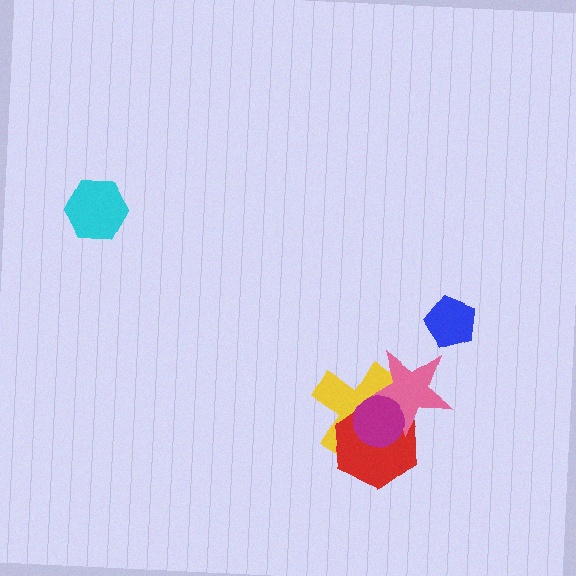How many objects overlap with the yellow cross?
3 objects overlap with the yellow cross.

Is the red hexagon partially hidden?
Yes, it is partially covered by another shape.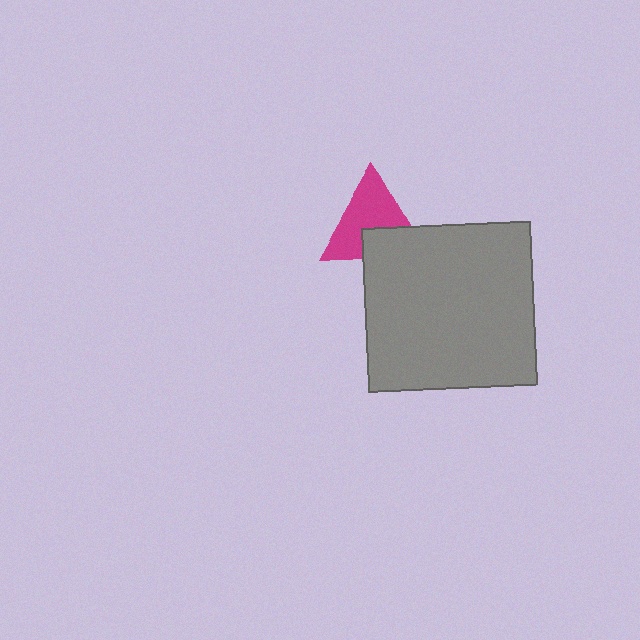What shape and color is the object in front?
The object in front is a gray rectangle.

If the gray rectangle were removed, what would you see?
You would see the complete magenta triangle.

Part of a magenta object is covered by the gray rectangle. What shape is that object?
It is a triangle.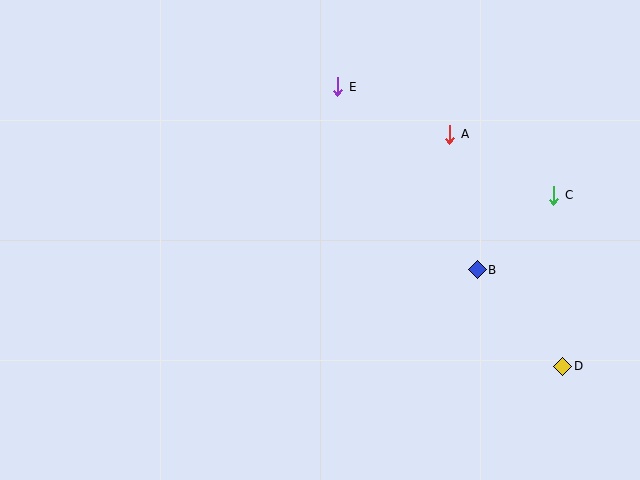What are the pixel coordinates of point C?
Point C is at (554, 195).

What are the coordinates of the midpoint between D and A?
The midpoint between D and A is at (506, 250).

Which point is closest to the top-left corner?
Point E is closest to the top-left corner.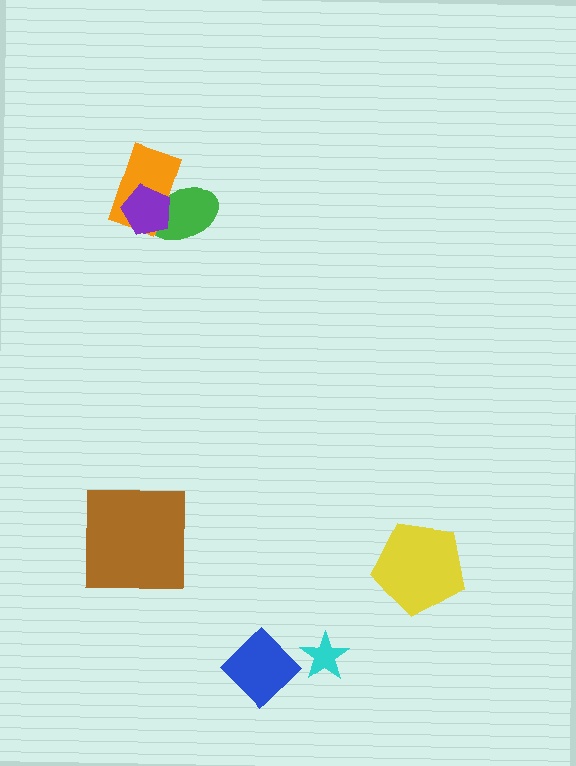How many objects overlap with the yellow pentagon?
0 objects overlap with the yellow pentagon.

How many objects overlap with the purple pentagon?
2 objects overlap with the purple pentagon.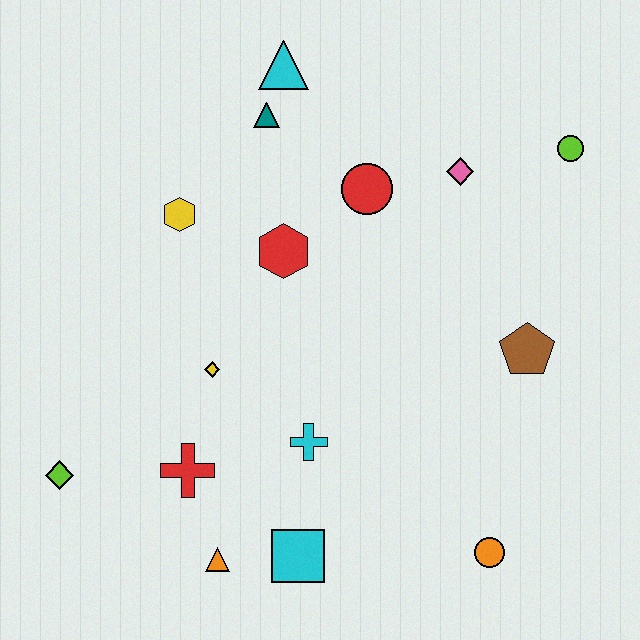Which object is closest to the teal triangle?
The cyan triangle is closest to the teal triangle.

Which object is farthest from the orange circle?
The cyan triangle is farthest from the orange circle.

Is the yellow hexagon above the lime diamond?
Yes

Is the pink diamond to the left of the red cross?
No